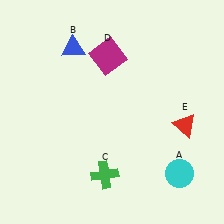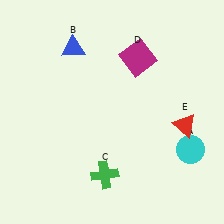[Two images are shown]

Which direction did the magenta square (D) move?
The magenta square (D) moved right.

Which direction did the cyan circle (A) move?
The cyan circle (A) moved up.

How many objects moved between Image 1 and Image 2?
2 objects moved between the two images.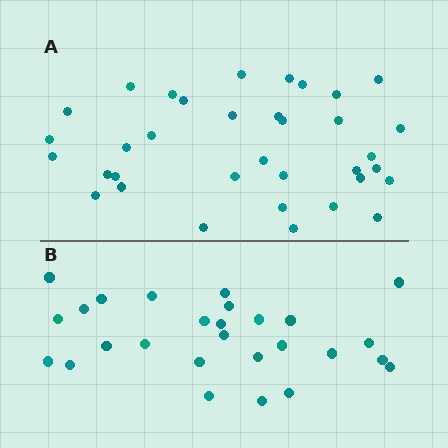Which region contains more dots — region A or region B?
Region A (the top region) has more dots.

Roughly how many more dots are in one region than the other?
Region A has roughly 8 or so more dots than region B.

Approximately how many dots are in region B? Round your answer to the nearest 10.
About 30 dots. (The exact count is 27, which rounds to 30.)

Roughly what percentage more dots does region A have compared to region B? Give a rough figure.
About 30% more.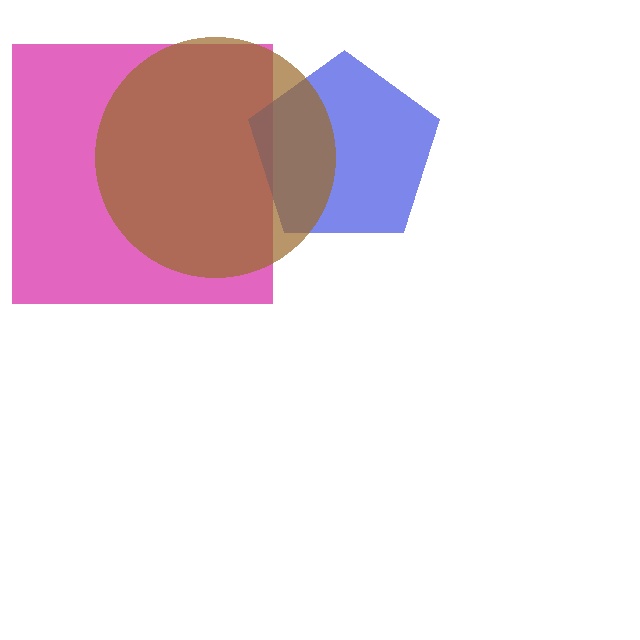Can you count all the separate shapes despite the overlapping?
Yes, there are 3 separate shapes.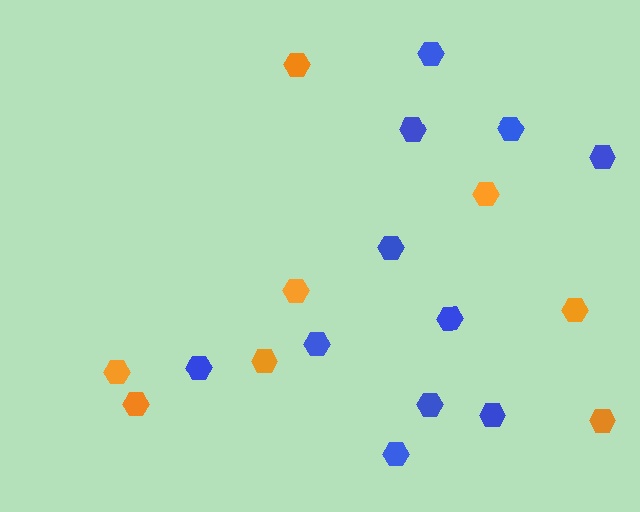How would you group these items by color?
There are 2 groups: one group of blue hexagons (11) and one group of orange hexagons (8).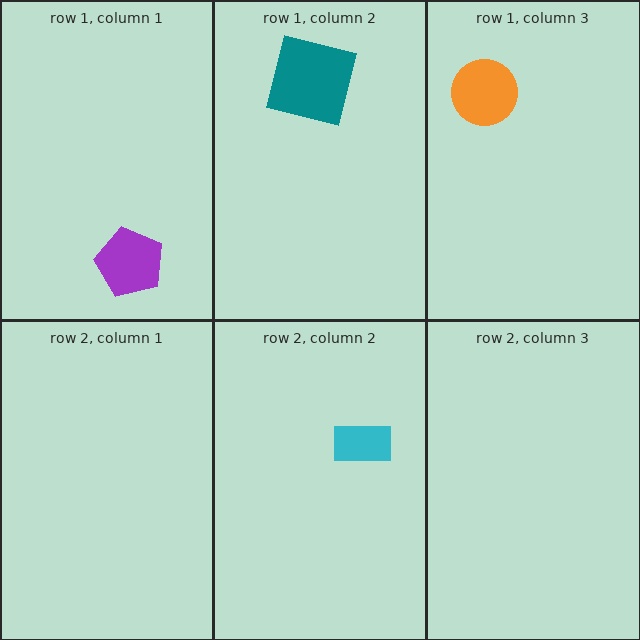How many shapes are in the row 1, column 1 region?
1.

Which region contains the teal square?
The row 1, column 2 region.